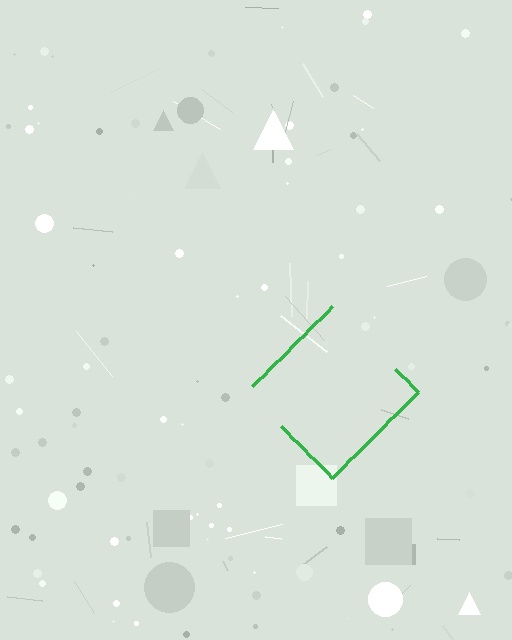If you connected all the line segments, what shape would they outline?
They would outline a diamond.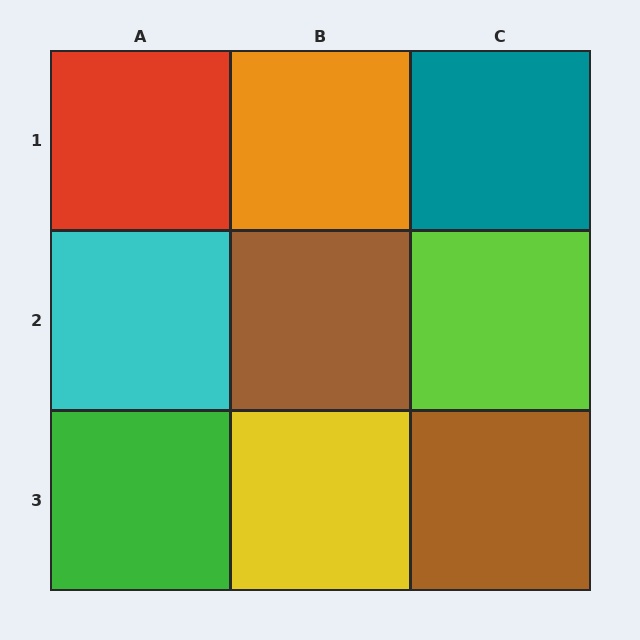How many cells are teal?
1 cell is teal.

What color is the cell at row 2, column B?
Brown.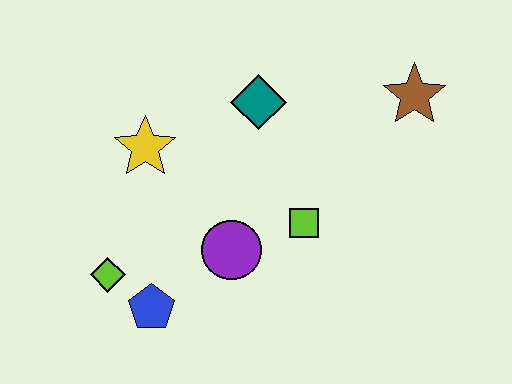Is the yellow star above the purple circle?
Yes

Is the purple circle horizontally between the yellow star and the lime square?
Yes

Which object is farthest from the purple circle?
The brown star is farthest from the purple circle.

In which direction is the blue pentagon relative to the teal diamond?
The blue pentagon is below the teal diamond.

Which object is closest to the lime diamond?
The blue pentagon is closest to the lime diamond.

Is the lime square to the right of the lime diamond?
Yes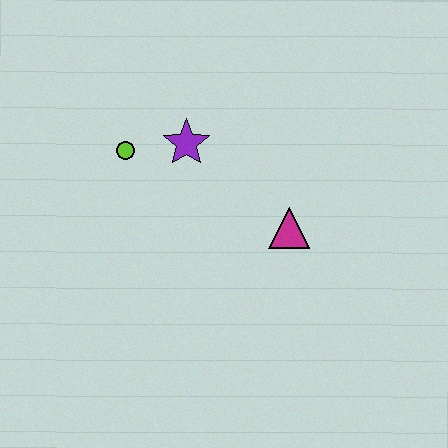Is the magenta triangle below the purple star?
Yes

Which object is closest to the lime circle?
The purple star is closest to the lime circle.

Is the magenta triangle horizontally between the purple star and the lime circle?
No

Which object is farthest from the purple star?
The magenta triangle is farthest from the purple star.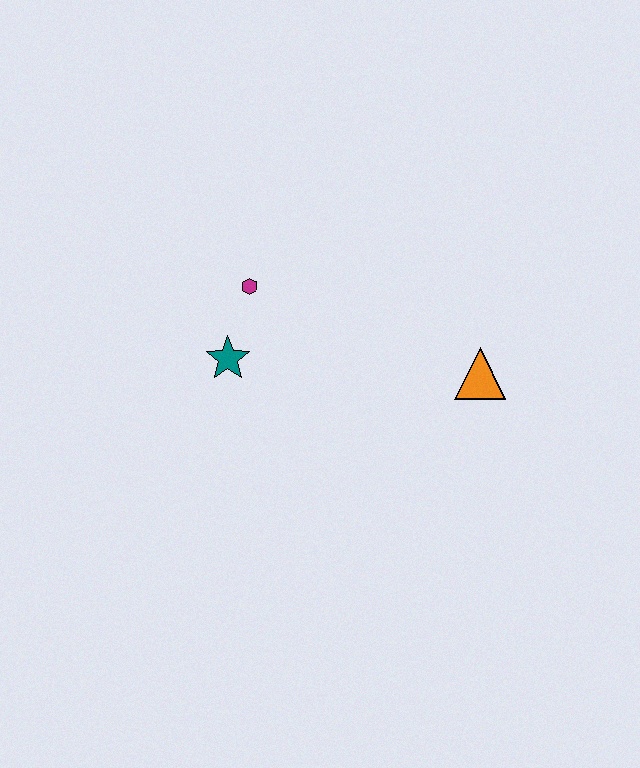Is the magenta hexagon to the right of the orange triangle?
No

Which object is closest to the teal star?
The magenta hexagon is closest to the teal star.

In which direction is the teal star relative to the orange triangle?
The teal star is to the left of the orange triangle.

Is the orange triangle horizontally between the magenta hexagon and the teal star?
No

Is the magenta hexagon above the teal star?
Yes